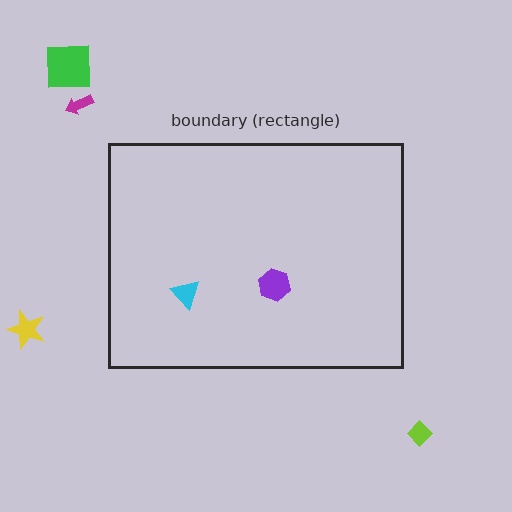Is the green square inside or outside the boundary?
Outside.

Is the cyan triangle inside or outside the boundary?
Inside.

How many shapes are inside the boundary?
2 inside, 4 outside.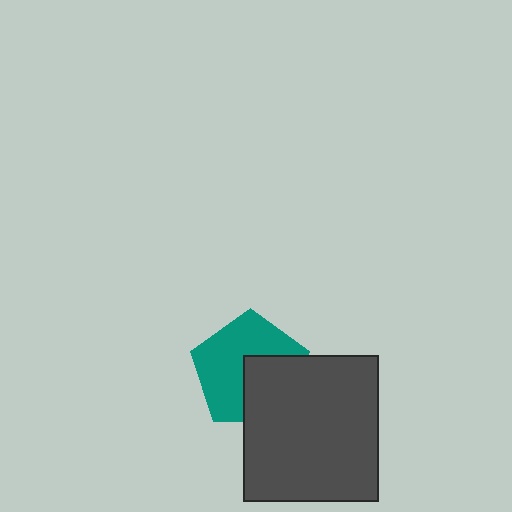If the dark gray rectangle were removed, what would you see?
You would see the complete teal pentagon.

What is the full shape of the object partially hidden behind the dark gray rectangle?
The partially hidden object is a teal pentagon.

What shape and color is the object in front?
The object in front is a dark gray rectangle.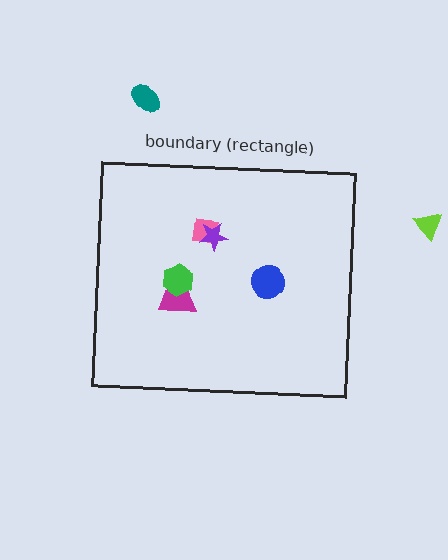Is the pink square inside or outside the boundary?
Inside.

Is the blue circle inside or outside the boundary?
Inside.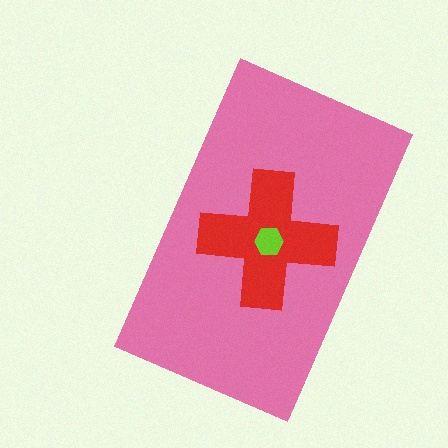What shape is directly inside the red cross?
The lime hexagon.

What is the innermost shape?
The lime hexagon.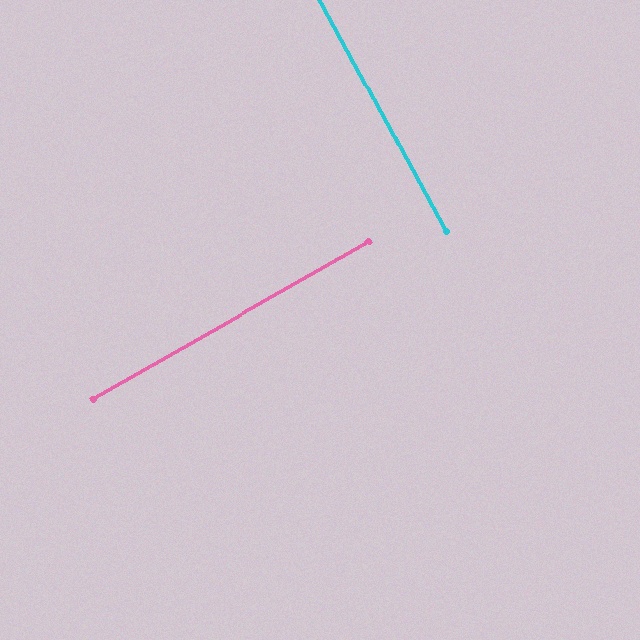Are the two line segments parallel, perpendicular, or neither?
Perpendicular — they meet at approximately 89°.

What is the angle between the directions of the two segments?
Approximately 89 degrees.